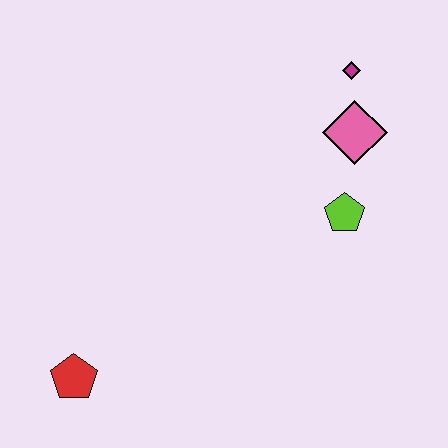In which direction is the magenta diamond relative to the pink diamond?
The magenta diamond is above the pink diamond.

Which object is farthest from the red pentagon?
The magenta diamond is farthest from the red pentagon.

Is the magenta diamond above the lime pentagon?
Yes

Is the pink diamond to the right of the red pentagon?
Yes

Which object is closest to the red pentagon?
The lime pentagon is closest to the red pentagon.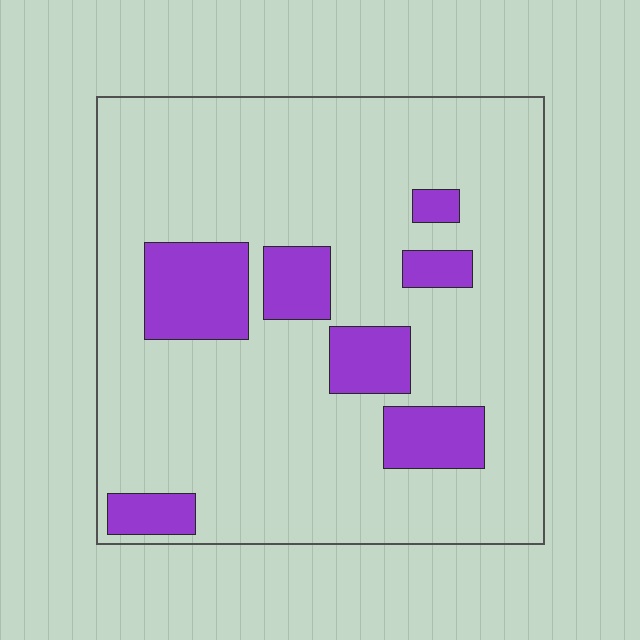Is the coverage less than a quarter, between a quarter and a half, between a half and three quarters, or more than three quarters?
Less than a quarter.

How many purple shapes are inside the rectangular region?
7.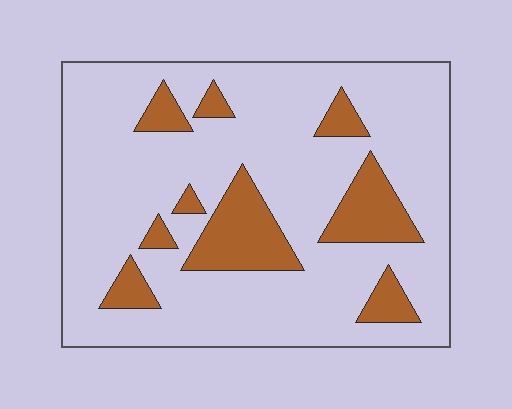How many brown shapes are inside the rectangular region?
9.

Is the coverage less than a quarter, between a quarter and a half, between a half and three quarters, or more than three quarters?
Less than a quarter.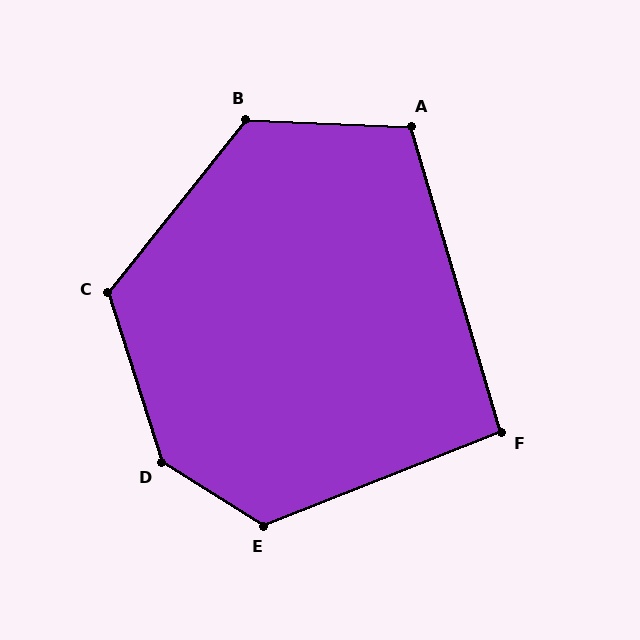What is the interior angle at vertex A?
Approximately 109 degrees (obtuse).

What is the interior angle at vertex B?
Approximately 126 degrees (obtuse).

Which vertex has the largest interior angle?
D, at approximately 139 degrees.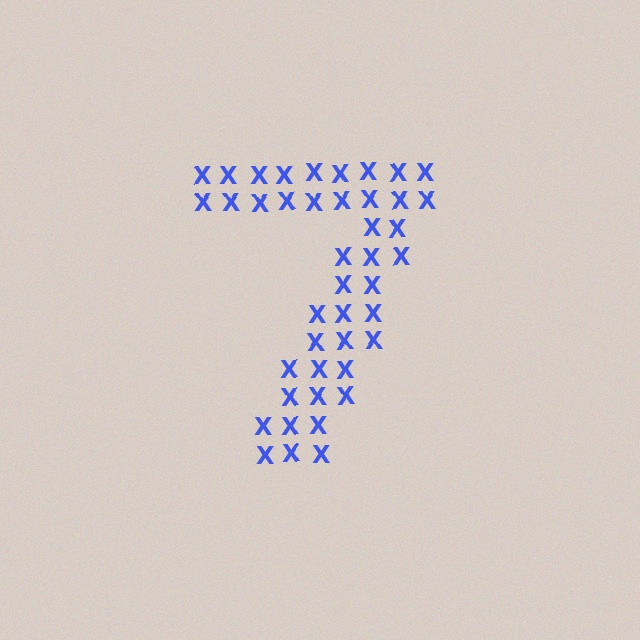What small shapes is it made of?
It is made of small letter X's.